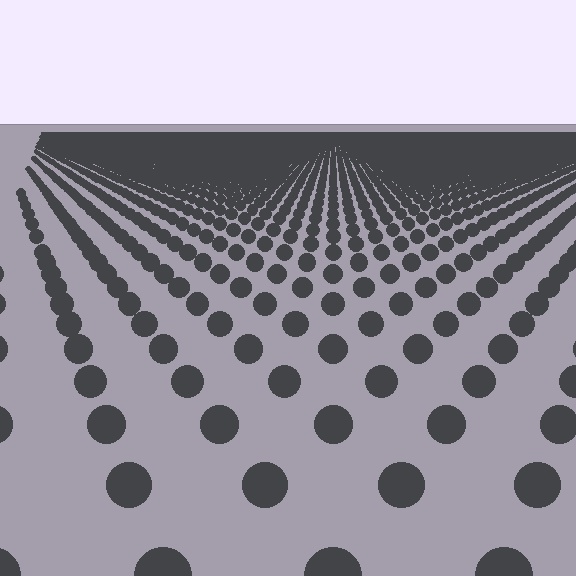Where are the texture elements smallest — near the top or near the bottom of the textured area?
Near the top.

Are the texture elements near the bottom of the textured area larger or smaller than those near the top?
Larger. Near the bottom, elements are closer to the viewer and appear at a bigger on-screen size.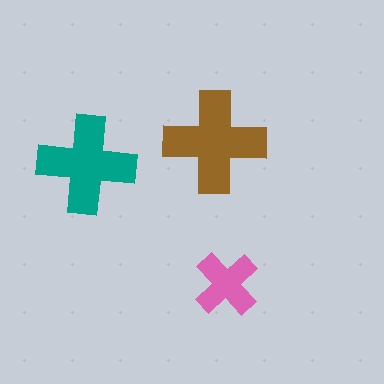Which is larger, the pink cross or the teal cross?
The teal one.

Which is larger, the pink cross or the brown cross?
The brown one.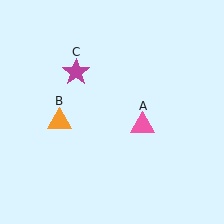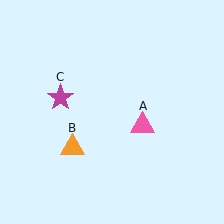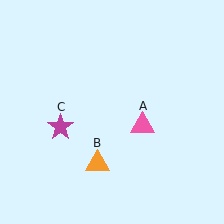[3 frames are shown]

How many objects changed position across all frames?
2 objects changed position: orange triangle (object B), magenta star (object C).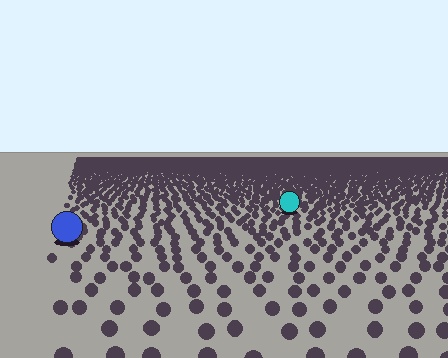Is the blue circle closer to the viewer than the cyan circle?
Yes. The blue circle is closer — you can tell from the texture gradient: the ground texture is coarser near it.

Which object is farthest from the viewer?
The cyan circle is farthest from the viewer. It appears smaller and the ground texture around it is denser.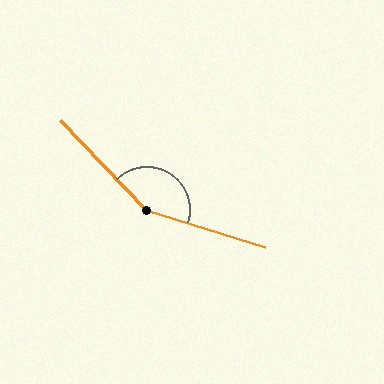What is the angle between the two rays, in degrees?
Approximately 151 degrees.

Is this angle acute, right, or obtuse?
It is obtuse.